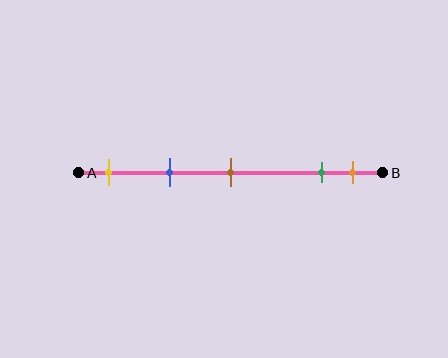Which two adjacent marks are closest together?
The green and orange marks are the closest adjacent pair.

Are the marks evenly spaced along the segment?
No, the marks are not evenly spaced.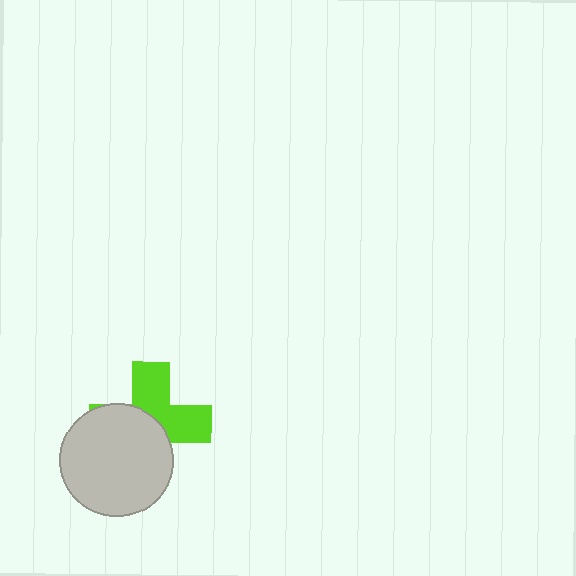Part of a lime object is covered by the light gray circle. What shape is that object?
It is a cross.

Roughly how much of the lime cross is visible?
About half of it is visible (roughly 47%).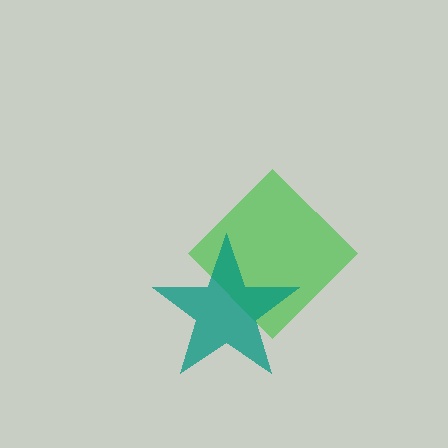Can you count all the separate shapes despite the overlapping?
Yes, there are 2 separate shapes.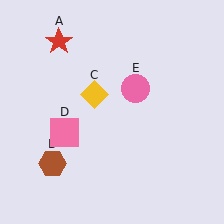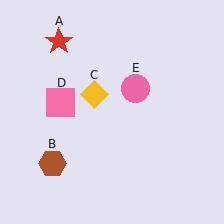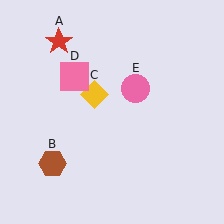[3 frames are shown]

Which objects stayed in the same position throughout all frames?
Red star (object A) and brown hexagon (object B) and yellow diamond (object C) and pink circle (object E) remained stationary.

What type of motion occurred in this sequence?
The pink square (object D) rotated clockwise around the center of the scene.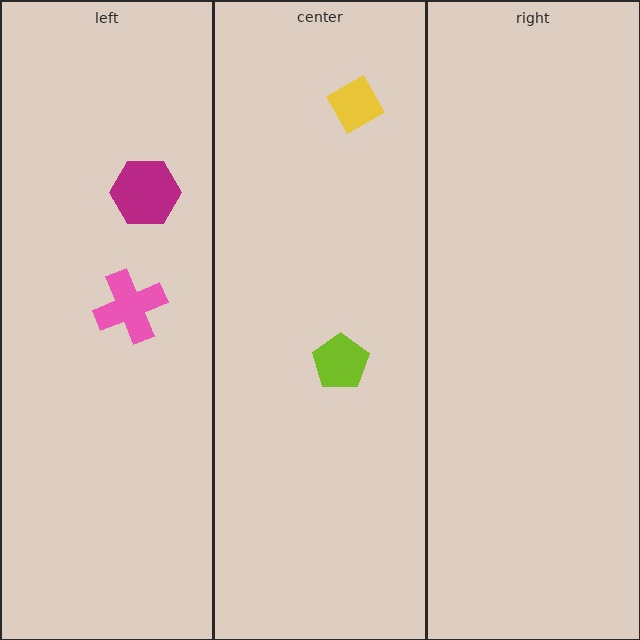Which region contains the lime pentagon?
The center region.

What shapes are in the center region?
The lime pentagon, the yellow diamond.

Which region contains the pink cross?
The left region.